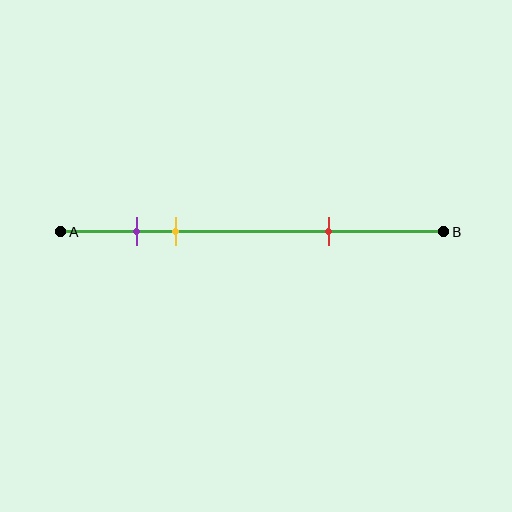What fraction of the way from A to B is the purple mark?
The purple mark is approximately 20% (0.2) of the way from A to B.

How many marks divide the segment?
There are 3 marks dividing the segment.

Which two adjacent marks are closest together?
The purple and yellow marks are the closest adjacent pair.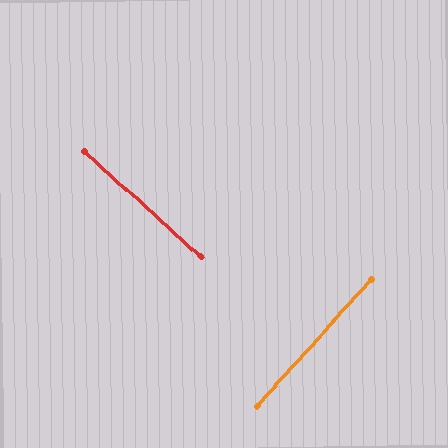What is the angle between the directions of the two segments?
Approximately 90 degrees.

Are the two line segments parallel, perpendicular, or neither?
Perpendicular — they meet at approximately 90°.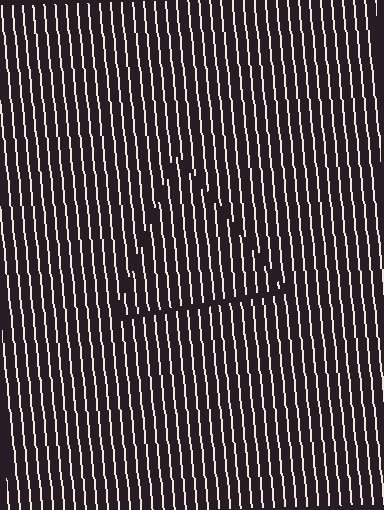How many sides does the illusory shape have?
3 sides — the line-ends trace a triangle.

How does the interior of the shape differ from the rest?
The interior of the shape contains the same grating, shifted by half a period — the contour is defined by the phase discontinuity where line-ends from the inner and outer gratings abut.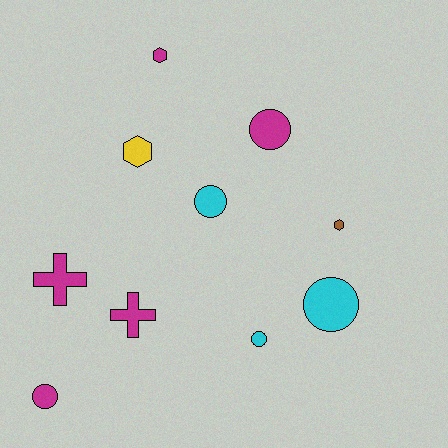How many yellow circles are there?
There are no yellow circles.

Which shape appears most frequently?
Circle, with 5 objects.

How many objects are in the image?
There are 10 objects.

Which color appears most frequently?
Magenta, with 5 objects.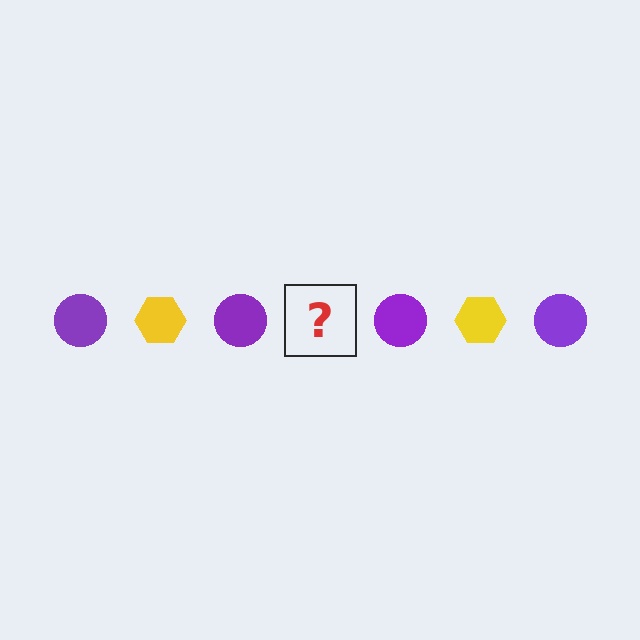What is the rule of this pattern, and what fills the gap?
The rule is that the pattern alternates between purple circle and yellow hexagon. The gap should be filled with a yellow hexagon.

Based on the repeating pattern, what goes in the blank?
The blank should be a yellow hexagon.